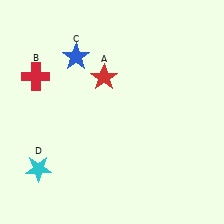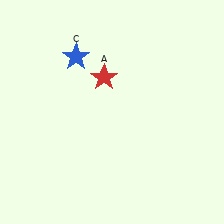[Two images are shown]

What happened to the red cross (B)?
The red cross (B) was removed in Image 2. It was in the top-left area of Image 1.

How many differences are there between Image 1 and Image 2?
There are 2 differences between the two images.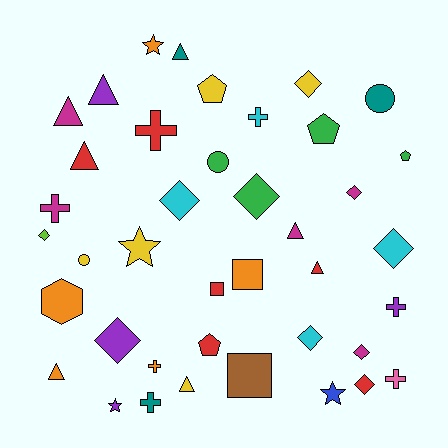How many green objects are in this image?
There are 4 green objects.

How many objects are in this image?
There are 40 objects.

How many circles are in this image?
There are 3 circles.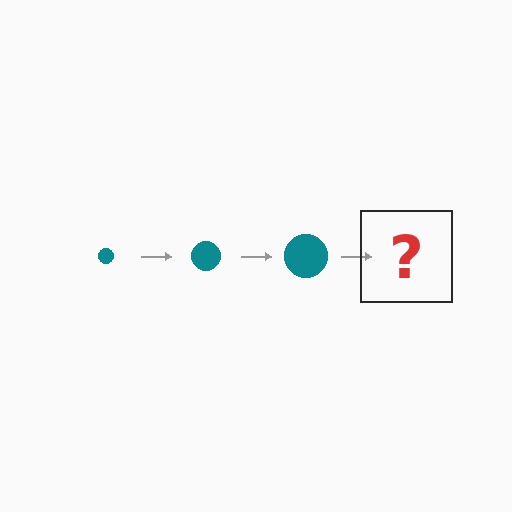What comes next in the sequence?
The next element should be a teal circle, larger than the previous one.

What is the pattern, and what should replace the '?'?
The pattern is that the circle gets progressively larger each step. The '?' should be a teal circle, larger than the previous one.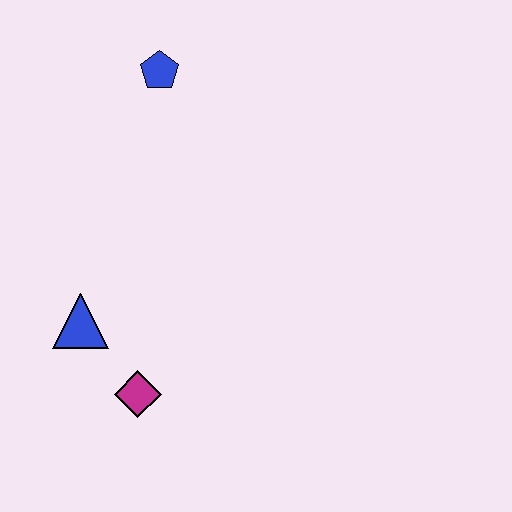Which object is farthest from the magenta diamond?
The blue pentagon is farthest from the magenta diamond.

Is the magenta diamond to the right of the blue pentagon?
No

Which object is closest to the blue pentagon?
The blue triangle is closest to the blue pentagon.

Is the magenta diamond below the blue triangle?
Yes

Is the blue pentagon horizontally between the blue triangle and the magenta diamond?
No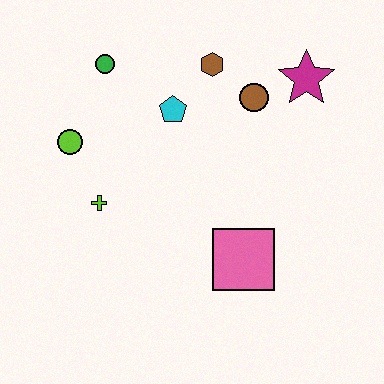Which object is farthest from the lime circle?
The magenta star is farthest from the lime circle.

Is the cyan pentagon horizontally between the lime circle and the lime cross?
No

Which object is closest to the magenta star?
The brown circle is closest to the magenta star.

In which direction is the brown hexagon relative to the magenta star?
The brown hexagon is to the left of the magenta star.